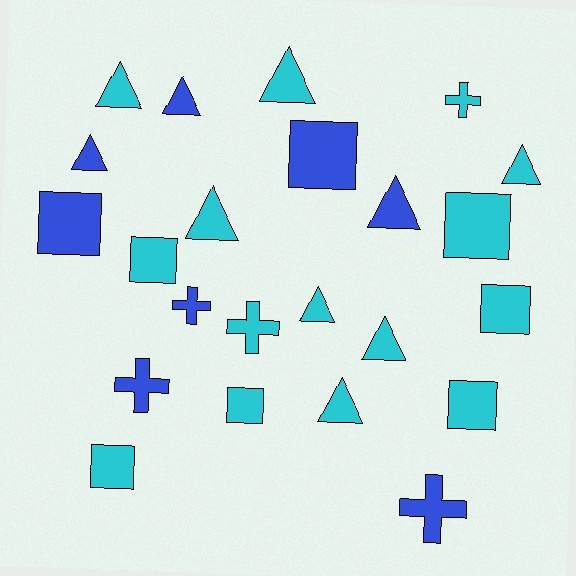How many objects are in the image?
There are 23 objects.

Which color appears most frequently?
Cyan, with 15 objects.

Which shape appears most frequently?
Triangle, with 10 objects.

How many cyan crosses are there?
There are 2 cyan crosses.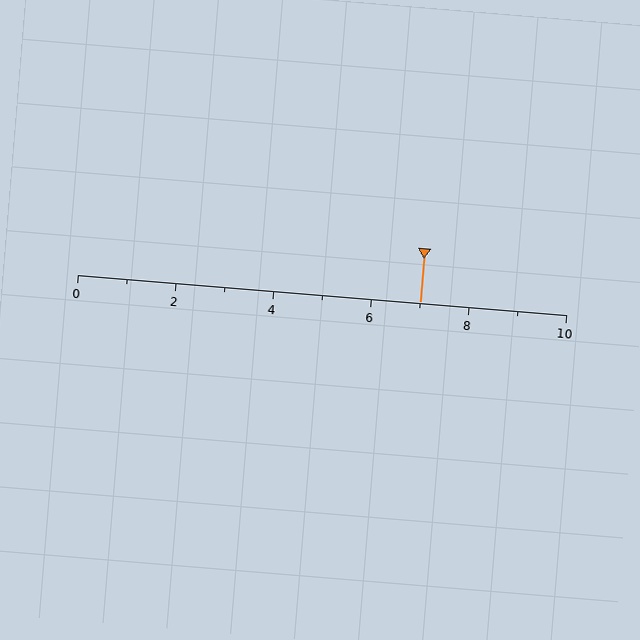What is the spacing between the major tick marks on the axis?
The major ticks are spaced 2 apart.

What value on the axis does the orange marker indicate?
The marker indicates approximately 7.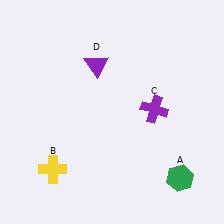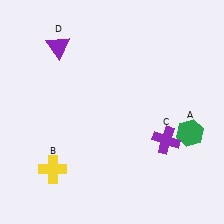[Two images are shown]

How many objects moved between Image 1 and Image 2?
3 objects moved between the two images.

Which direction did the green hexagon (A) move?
The green hexagon (A) moved up.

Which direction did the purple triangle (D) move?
The purple triangle (D) moved left.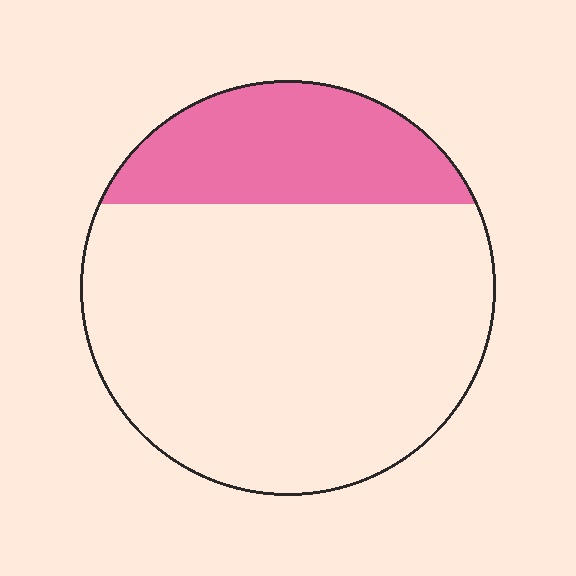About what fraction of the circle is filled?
About one quarter (1/4).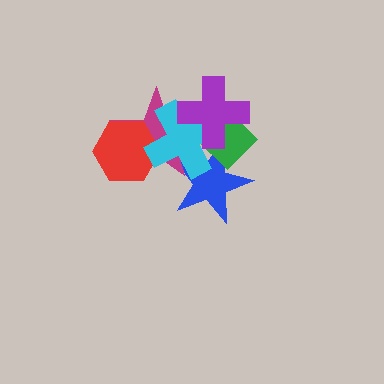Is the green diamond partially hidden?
Yes, it is partially covered by another shape.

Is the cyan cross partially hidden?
Yes, it is partially covered by another shape.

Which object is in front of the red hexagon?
The cyan cross is in front of the red hexagon.